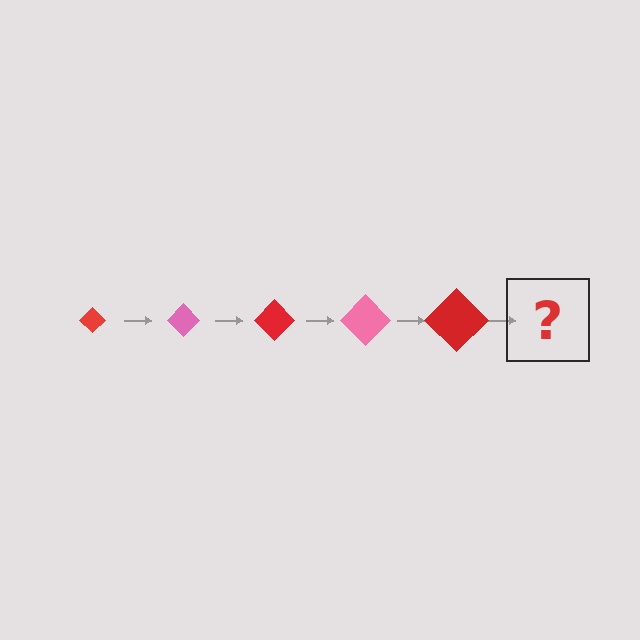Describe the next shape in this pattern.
It should be a pink diamond, larger than the previous one.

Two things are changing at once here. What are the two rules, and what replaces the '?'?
The two rules are that the diamond grows larger each step and the color cycles through red and pink. The '?' should be a pink diamond, larger than the previous one.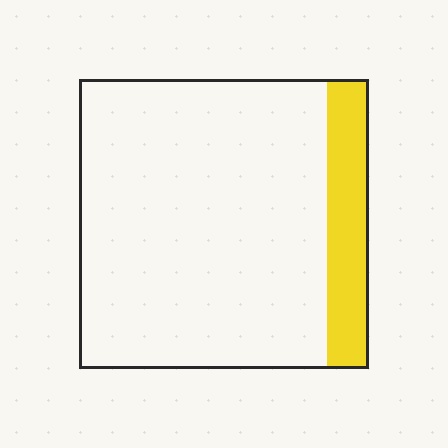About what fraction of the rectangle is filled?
About one eighth (1/8).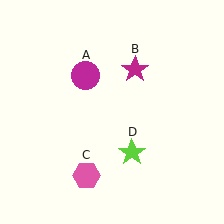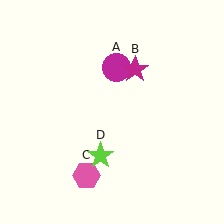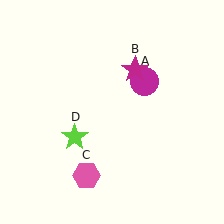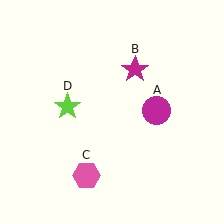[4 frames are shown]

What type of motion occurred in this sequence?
The magenta circle (object A), lime star (object D) rotated clockwise around the center of the scene.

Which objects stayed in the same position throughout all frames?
Magenta star (object B) and pink hexagon (object C) remained stationary.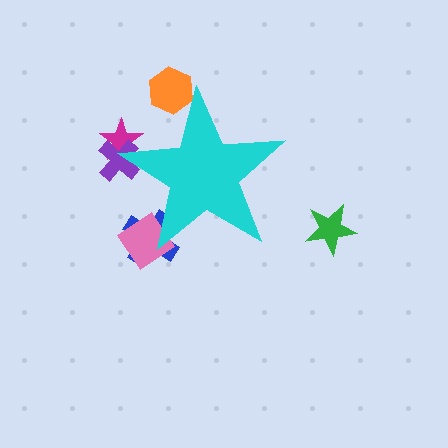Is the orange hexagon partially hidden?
Yes, the orange hexagon is partially hidden behind the cyan star.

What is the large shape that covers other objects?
A cyan star.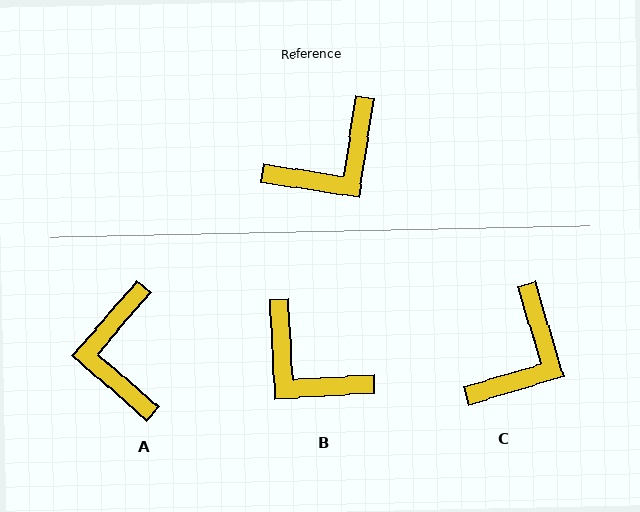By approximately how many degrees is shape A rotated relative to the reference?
Approximately 122 degrees clockwise.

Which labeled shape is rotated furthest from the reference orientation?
A, about 122 degrees away.